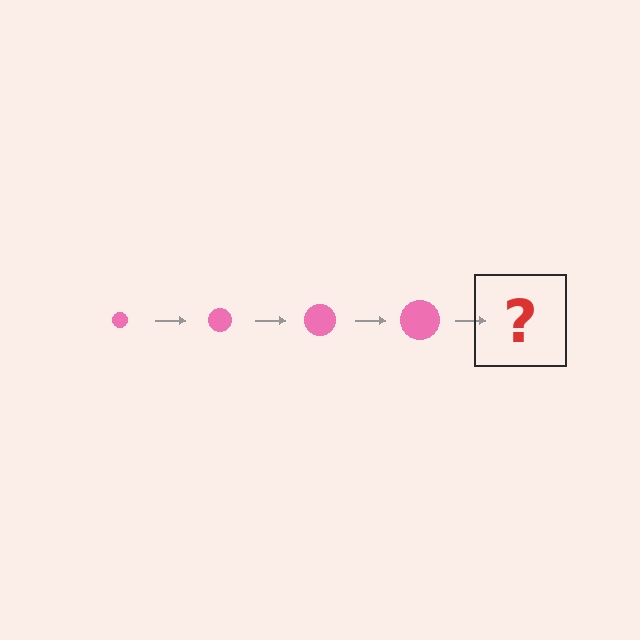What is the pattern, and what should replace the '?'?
The pattern is that the circle gets progressively larger each step. The '?' should be a pink circle, larger than the previous one.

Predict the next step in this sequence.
The next step is a pink circle, larger than the previous one.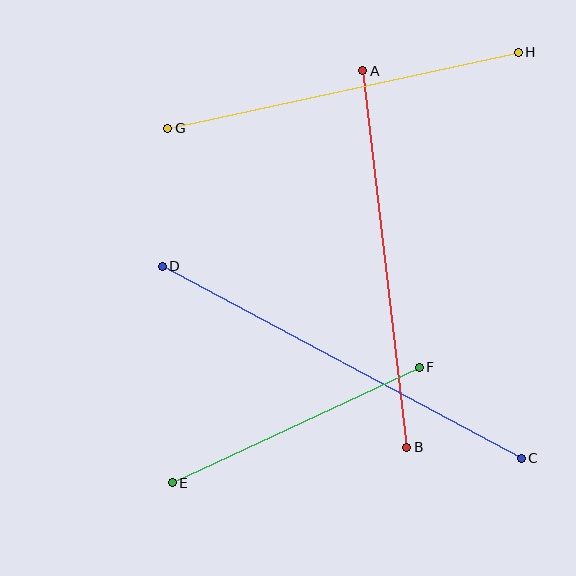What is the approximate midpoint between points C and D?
The midpoint is at approximately (342, 362) pixels.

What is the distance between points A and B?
The distance is approximately 379 pixels.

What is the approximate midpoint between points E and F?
The midpoint is at approximately (296, 425) pixels.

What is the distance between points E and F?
The distance is approximately 273 pixels.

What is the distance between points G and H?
The distance is approximately 359 pixels.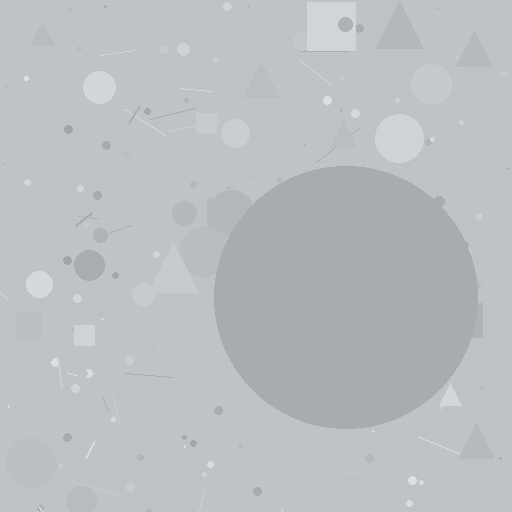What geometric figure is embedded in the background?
A circle is embedded in the background.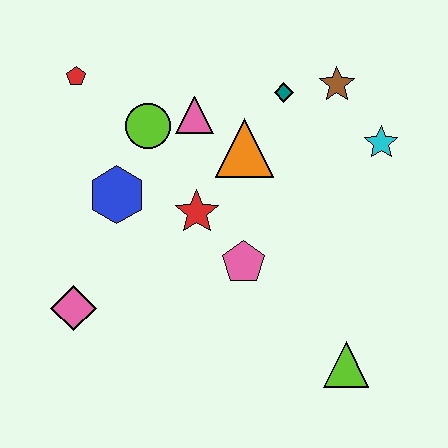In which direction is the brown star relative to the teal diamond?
The brown star is to the right of the teal diamond.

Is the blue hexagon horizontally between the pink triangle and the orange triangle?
No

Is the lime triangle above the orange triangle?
No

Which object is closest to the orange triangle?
The pink triangle is closest to the orange triangle.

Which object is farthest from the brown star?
The pink diamond is farthest from the brown star.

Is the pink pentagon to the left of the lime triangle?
Yes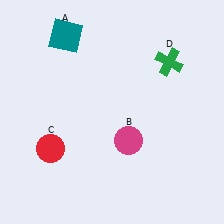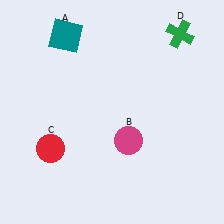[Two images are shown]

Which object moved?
The green cross (D) moved up.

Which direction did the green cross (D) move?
The green cross (D) moved up.